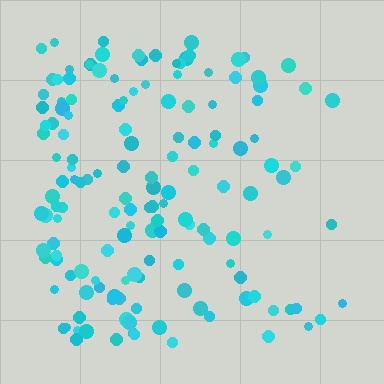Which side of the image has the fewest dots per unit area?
The right.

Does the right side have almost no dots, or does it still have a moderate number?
Still a moderate number, just noticeably fewer than the left.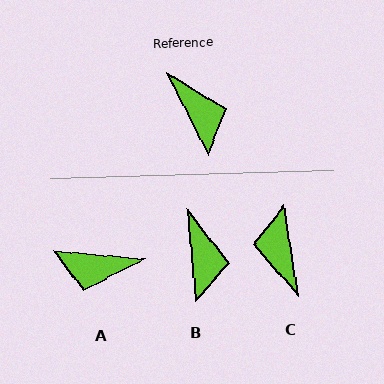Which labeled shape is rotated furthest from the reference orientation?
C, about 162 degrees away.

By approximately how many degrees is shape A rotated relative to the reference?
Approximately 122 degrees clockwise.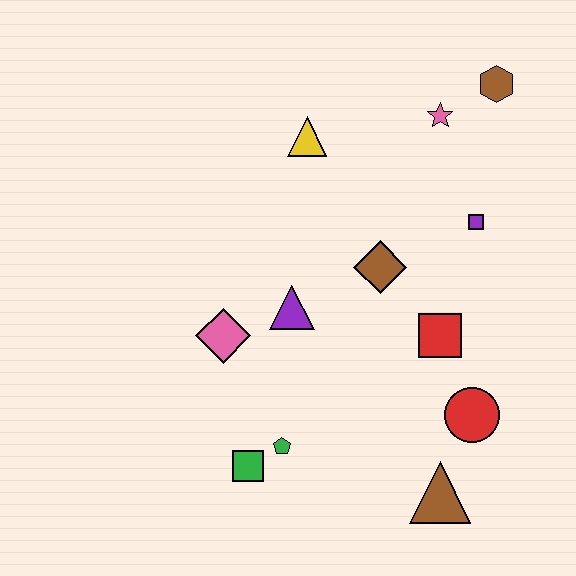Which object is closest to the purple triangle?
The pink diamond is closest to the purple triangle.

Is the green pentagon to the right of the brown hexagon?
No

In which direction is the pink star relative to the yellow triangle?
The pink star is to the right of the yellow triangle.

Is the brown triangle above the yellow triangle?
No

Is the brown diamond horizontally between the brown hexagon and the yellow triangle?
Yes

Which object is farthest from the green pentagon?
The brown hexagon is farthest from the green pentagon.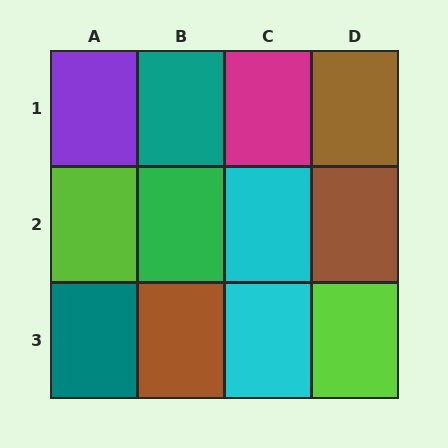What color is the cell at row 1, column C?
Magenta.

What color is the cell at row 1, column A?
Purple.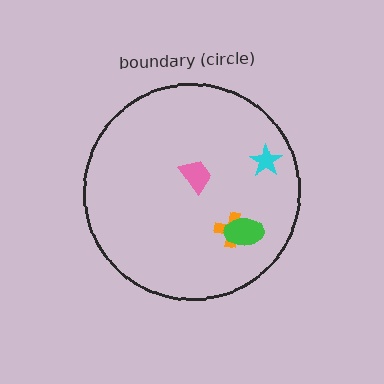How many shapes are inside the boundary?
4 inside, 0 outside.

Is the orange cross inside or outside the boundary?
Inside.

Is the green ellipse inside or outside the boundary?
Inside.